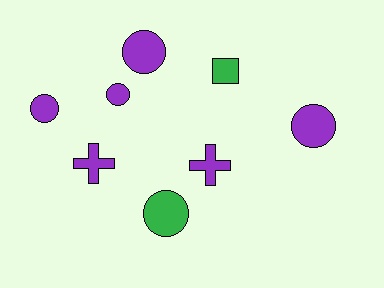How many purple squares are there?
There are no purple squares.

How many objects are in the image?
There are 8 objects.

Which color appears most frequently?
Purple, with 6 objects.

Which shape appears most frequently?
Circle, with 5 objects.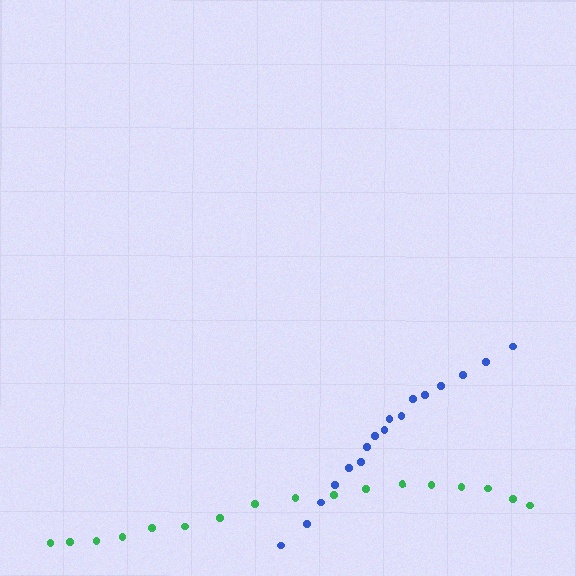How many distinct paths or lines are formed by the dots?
There are 2 distinct paths.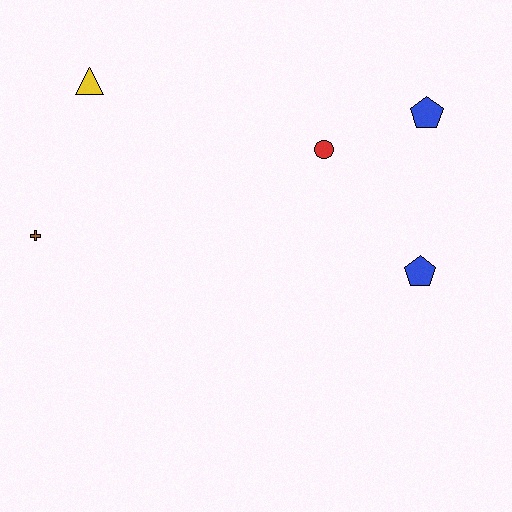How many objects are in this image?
There are 5 objects.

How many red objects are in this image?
There is 1 red object.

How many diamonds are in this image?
There are no diamonds.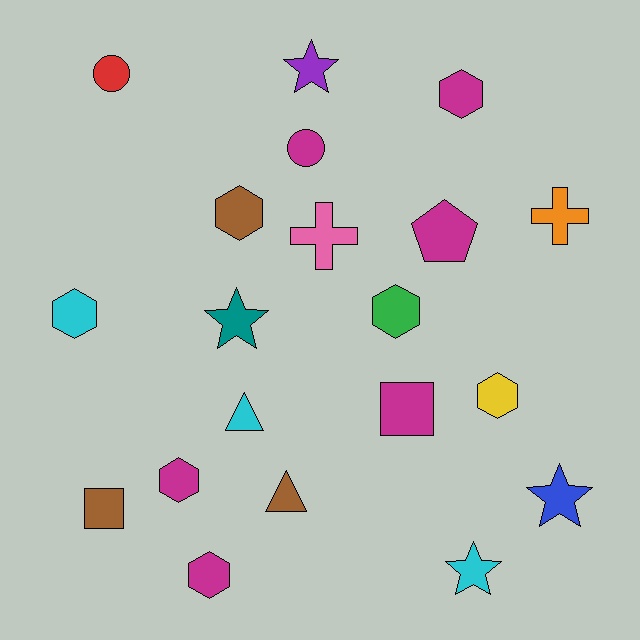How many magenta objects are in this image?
There are 6 magenta objects.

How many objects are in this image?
There are 20 objects.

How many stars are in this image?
There are 4 stars.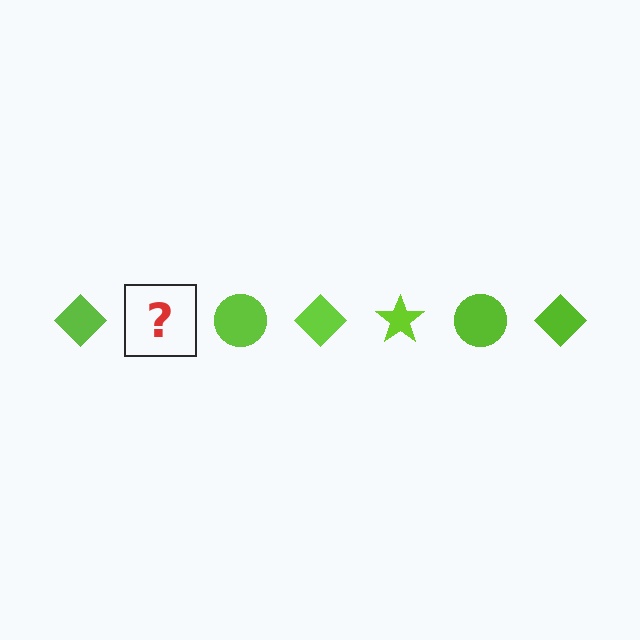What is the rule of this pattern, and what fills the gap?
The rule is that the pattern cycles through diamond, star, circle shapes in lime. The gap should be filled with a lime star.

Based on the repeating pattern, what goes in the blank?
The blank should be a lime star.